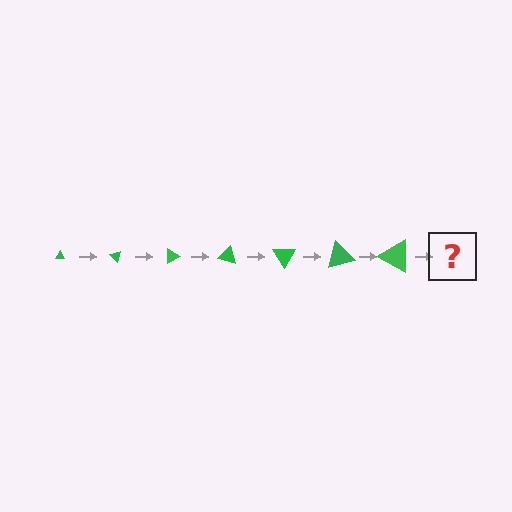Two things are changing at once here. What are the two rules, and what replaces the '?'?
The two rules are that the triangle grows larger each step and it rotates 45 degrees each step. The '?' should be a triangle, larger than the previous one and rotated 315 degrees from the start.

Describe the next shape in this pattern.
It should be a triangle, larger than the previous one and rotated 315 degrees from the start.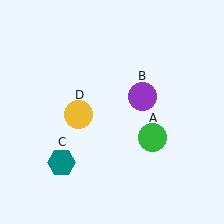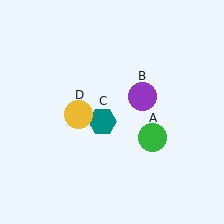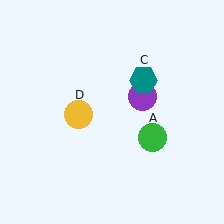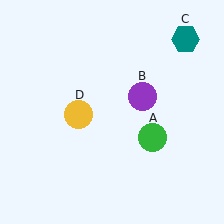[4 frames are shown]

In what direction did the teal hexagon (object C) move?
The teal hexagon (object C) moved up and to the right.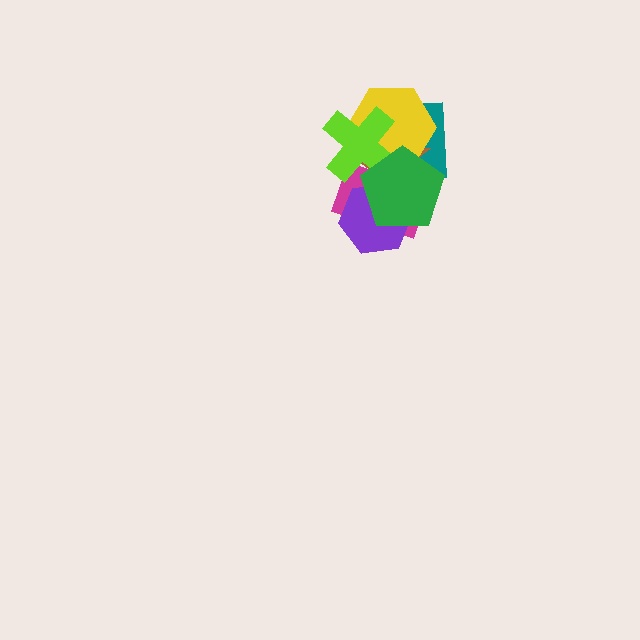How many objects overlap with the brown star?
6 objects overlap with the brown star.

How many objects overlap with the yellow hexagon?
5 objects overlap with the yellow hexagon.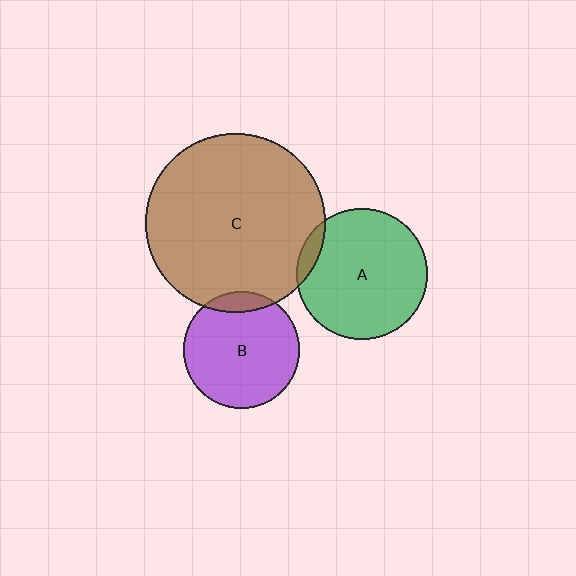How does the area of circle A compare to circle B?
Approximately 1.3 times.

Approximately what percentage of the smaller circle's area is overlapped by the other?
Approximately 5%.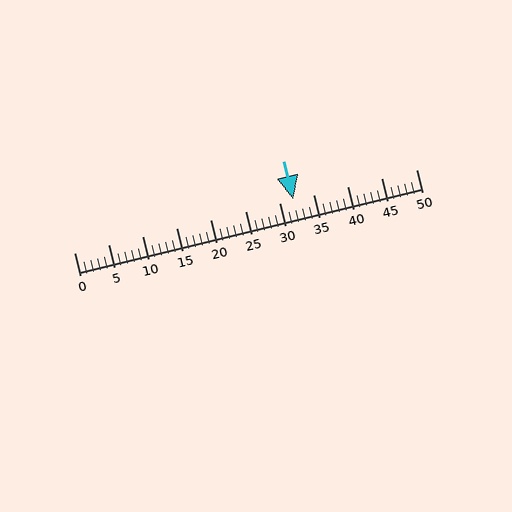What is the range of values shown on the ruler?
The ruler shows values from 0 to 50.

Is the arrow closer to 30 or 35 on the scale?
The arrow is closer to 30.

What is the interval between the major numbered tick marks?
The major tick marks are spaced 5 units apart.